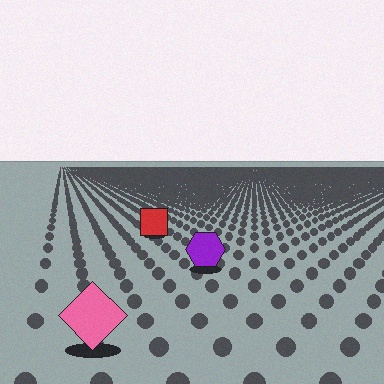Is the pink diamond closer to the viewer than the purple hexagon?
Yes. The pink diamond is closer — you can tell from the texture gradient: the ground texture is coarser near it.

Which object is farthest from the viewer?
The red square is farthest from the viewer. It appears smaller and the ground texture around it is denser.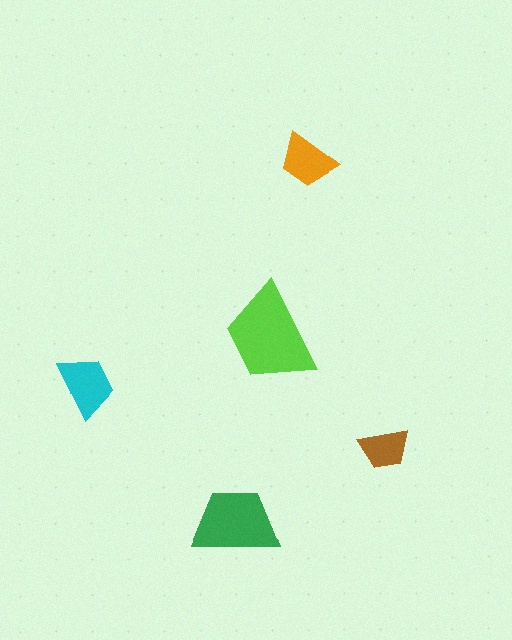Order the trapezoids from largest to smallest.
the lime one, the green one, the cyan one, the orange one, the brown one.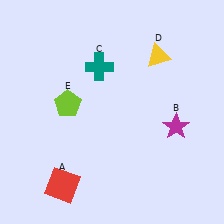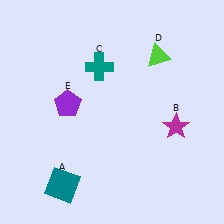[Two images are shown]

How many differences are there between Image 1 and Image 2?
There are 3 differences between the two images.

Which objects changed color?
A changed from red to teal. D changed from yellow to lime. E changed from lime to purple.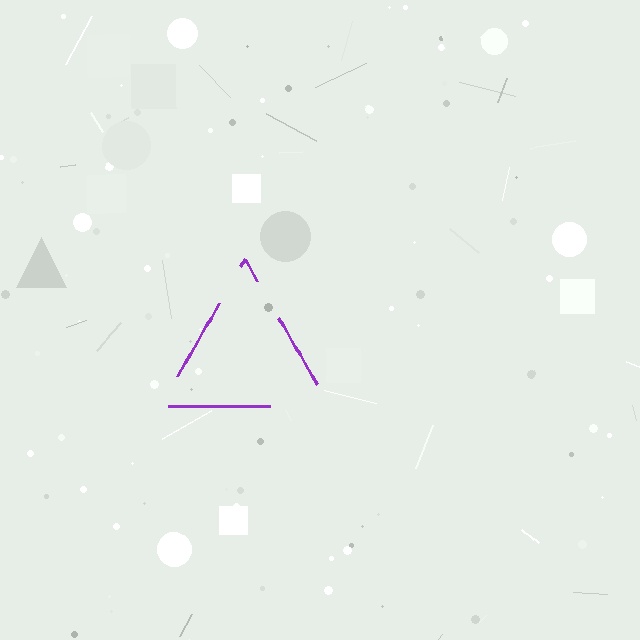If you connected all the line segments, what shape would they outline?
They would outline a triangle.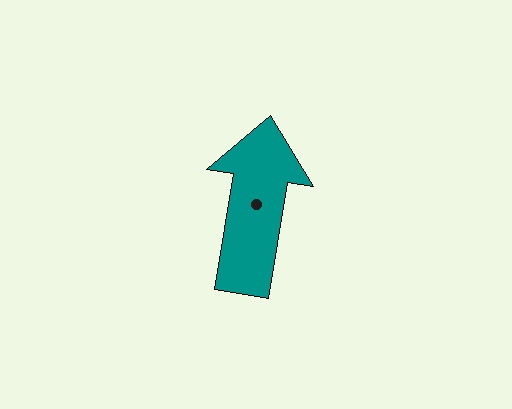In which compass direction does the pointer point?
North.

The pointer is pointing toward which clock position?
Roughly 12 o'clock.